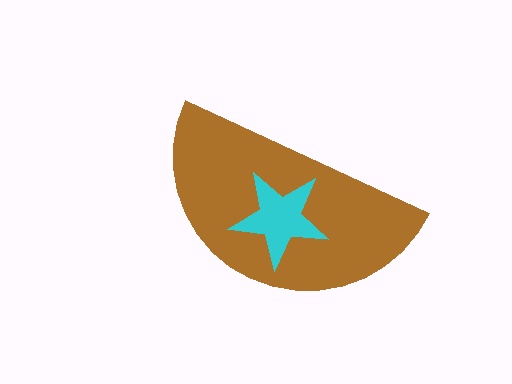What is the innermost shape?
The cyan star.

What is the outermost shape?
The brown semicircle.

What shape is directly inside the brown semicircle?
The cyan star.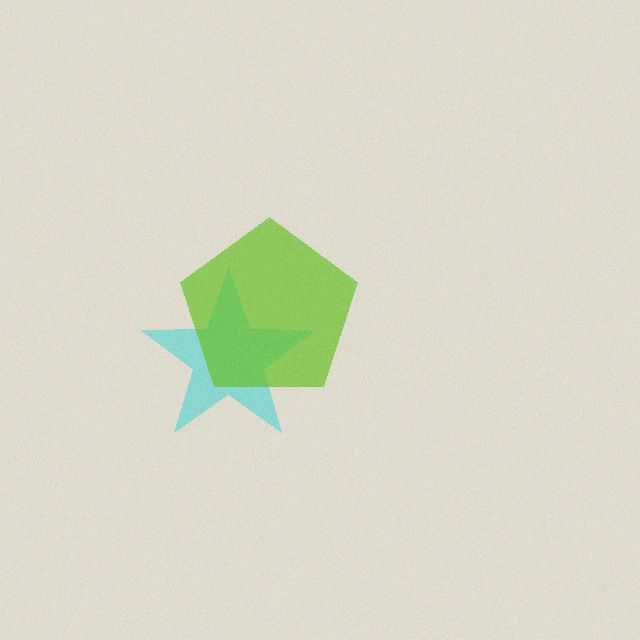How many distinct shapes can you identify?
There are 2 distinct shapes: a cyan star, a lime pentagon.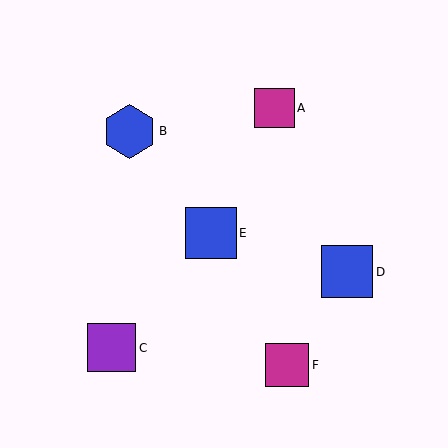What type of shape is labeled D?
Shape D is a blue square.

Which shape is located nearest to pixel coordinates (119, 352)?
The purple square (labeled C) at (111, 348) is nearest to that location.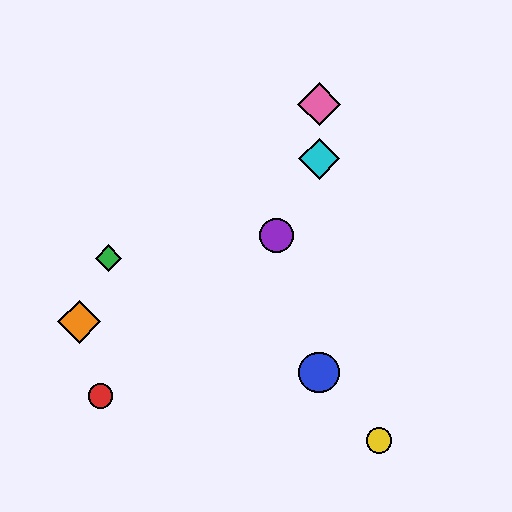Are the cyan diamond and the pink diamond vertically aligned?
Yes, both are at x≈319.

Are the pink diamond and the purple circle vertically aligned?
No, the pink diamond is at x≈319 and the purple circle is at x≈277.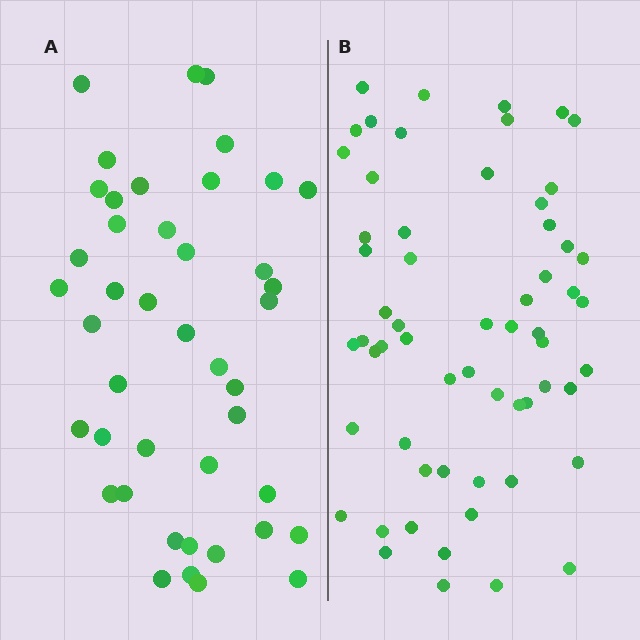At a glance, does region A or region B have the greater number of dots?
Region B (the right region) has more dots.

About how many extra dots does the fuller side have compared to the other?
Region B has approximately 15 more dots than region A.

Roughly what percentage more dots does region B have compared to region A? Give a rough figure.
About 40% more.